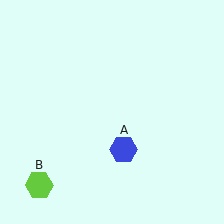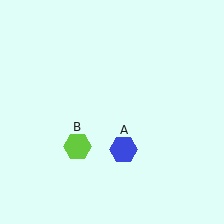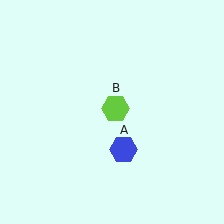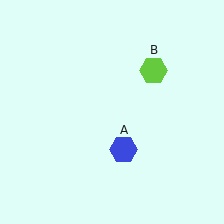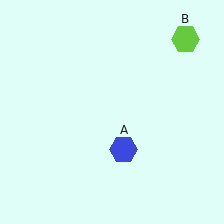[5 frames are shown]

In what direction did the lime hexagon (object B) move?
The lime hexagon (object B) moved up and to the right.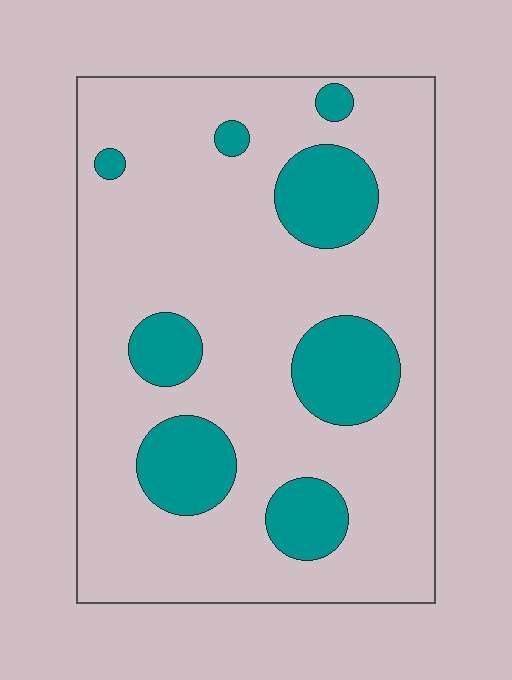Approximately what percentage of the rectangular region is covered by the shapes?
Approximately 20%.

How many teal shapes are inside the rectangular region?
8.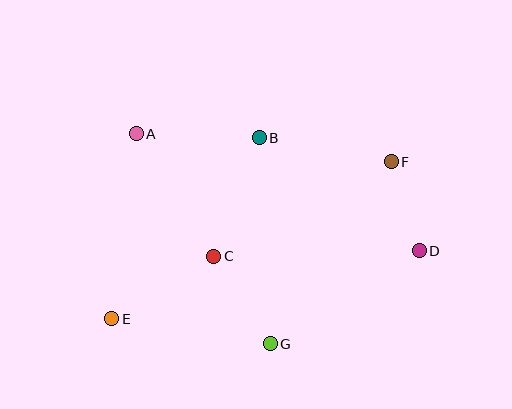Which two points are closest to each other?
Points D and F are closest to each other.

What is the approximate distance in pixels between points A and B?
The distance between A and B is approximately 123 pixels.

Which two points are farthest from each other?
Points E and F are farthest from each other.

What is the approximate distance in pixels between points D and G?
The distance between D and G is approximately 176 pixels.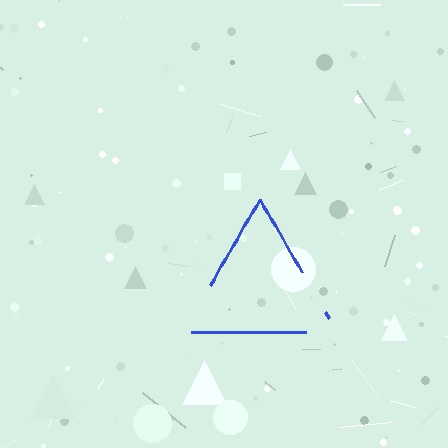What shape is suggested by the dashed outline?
The dashed outline suggests a triangle.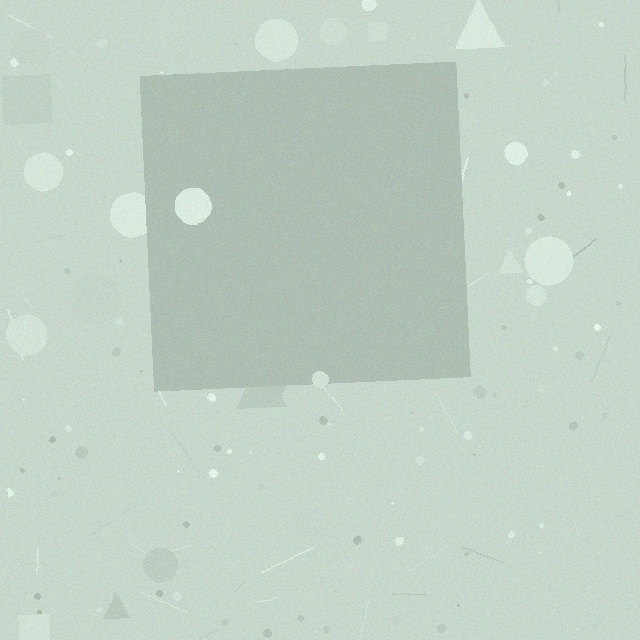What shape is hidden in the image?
A square is hidden in the image.